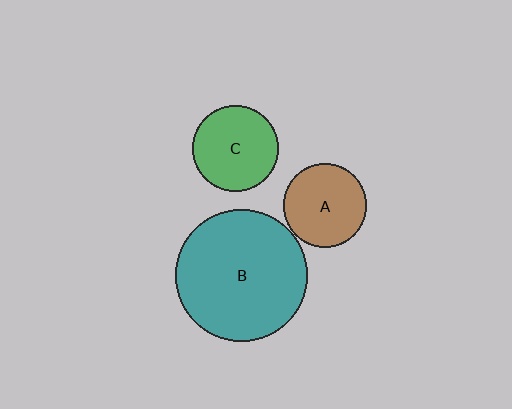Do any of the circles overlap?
No, none of the circles overlap.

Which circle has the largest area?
Circle B (teal).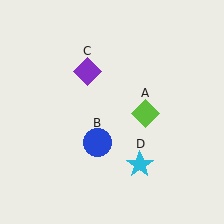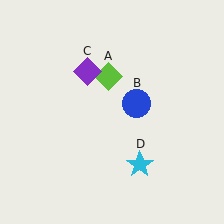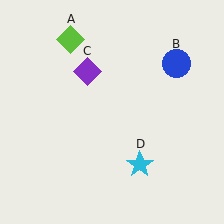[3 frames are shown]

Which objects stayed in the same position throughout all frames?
Purple diamond (object C) and cyan star (object D) remained stationary.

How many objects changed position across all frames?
2 objects changed position: lime diamond (object A), blue circle (object B).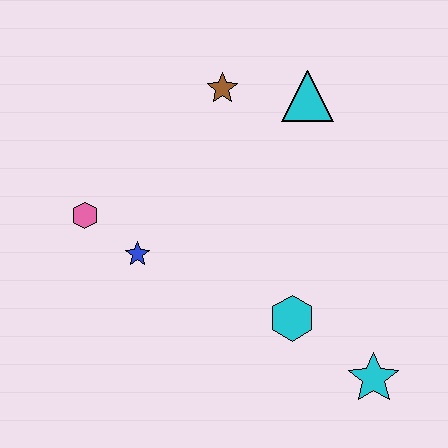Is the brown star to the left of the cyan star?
Yes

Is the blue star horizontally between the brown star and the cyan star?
No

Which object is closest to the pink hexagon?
The blue star is closest to the pink hexagon.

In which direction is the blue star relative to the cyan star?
The blue star is to the left of the cyan star.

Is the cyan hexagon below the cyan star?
No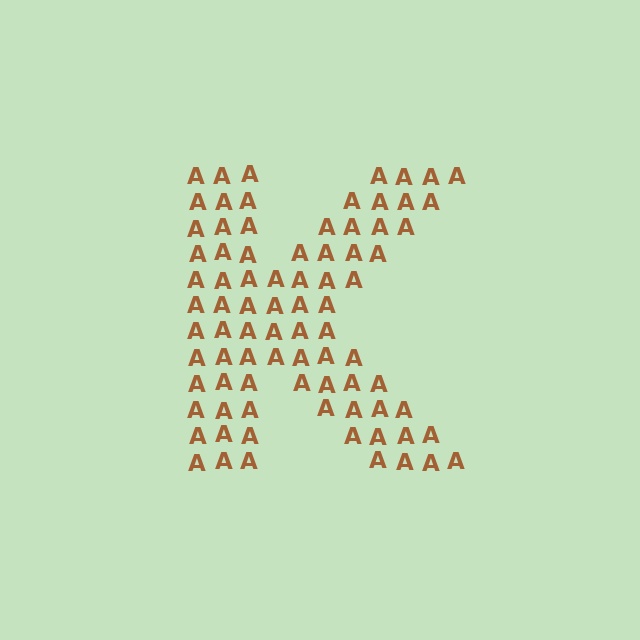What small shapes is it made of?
It is made of small letter A's.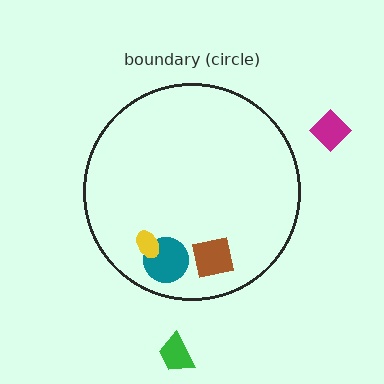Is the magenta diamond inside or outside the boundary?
Outside.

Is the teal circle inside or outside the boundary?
Inside.